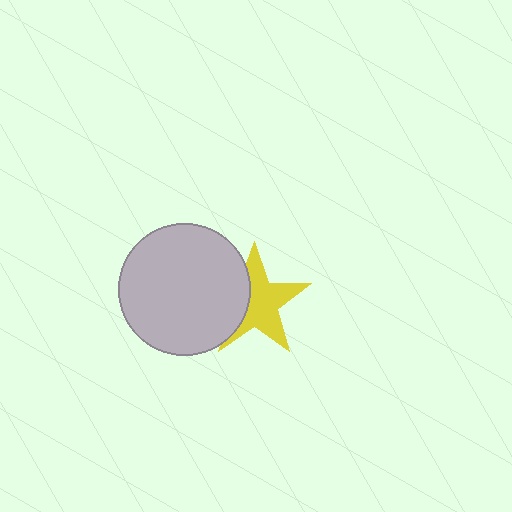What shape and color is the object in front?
The object in front is a light gray circle.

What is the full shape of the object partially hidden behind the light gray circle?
The partially hidden object is a yellow star.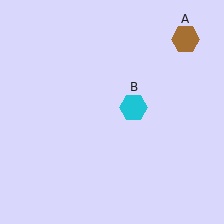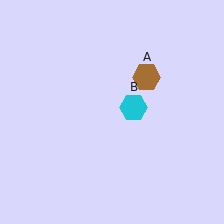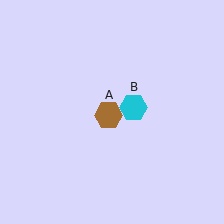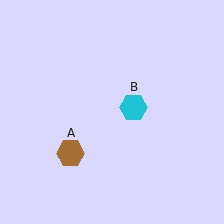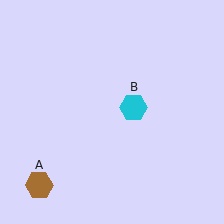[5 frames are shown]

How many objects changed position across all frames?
1 object changed position: brown hexagon (object A).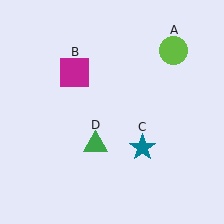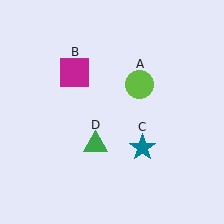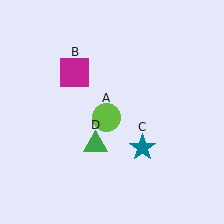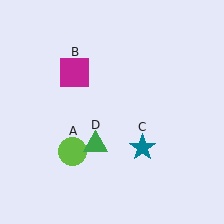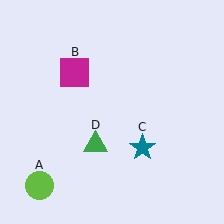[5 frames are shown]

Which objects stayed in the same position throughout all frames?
Magenta square (object B) and teal star (object C) and green triangle (object D) remained stationary.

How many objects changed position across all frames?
1 object changed position: lime circle (object A).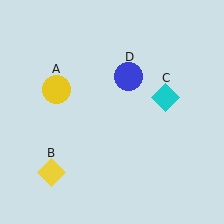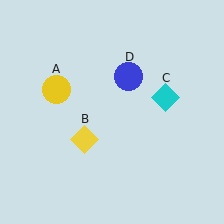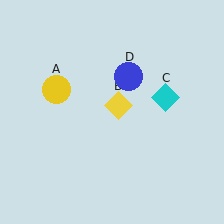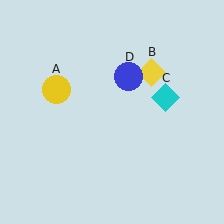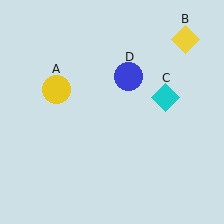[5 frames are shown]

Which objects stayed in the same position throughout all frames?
Yellow circle (object A) and cyan diamond (object C) and blue circle (object D) remained stationary.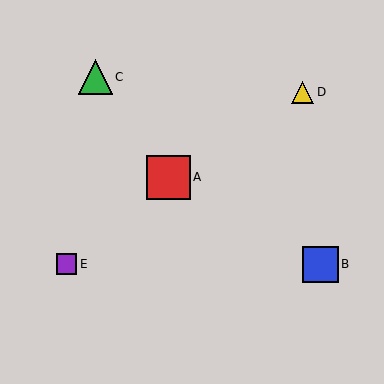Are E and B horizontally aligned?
Yes, both are at y≈264.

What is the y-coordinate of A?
Object A is at y≈177.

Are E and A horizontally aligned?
No, E is at y≈264 and A is at y≈177.